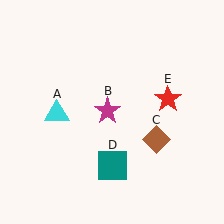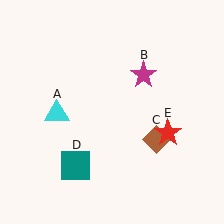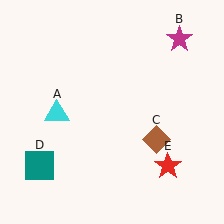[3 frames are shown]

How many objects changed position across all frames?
3 objects changed position: magenta star (object B), teal square (object D), red star (object E).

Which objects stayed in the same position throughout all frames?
Cyan triangle (object A) and brown diamond (object C) remained stationary.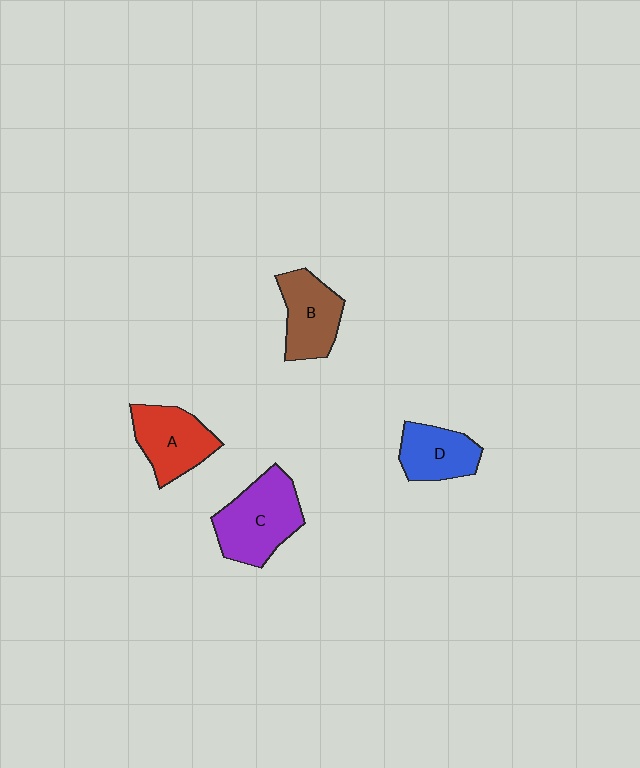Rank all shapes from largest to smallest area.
From largest to smallest: C (purple), A (red), B (brown), D (blue).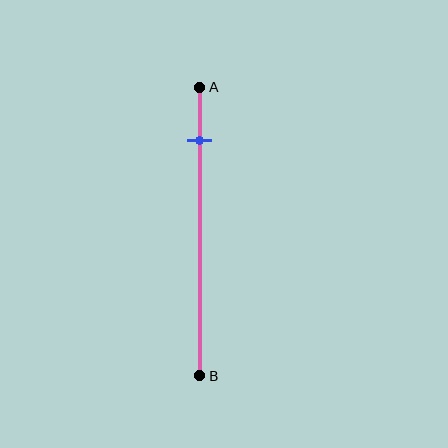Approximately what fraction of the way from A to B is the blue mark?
The blue mark is approximately 20% of the way from A to B.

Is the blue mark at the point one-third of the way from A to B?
No, the mark is at about 20% from A, not at the 33% one-third point.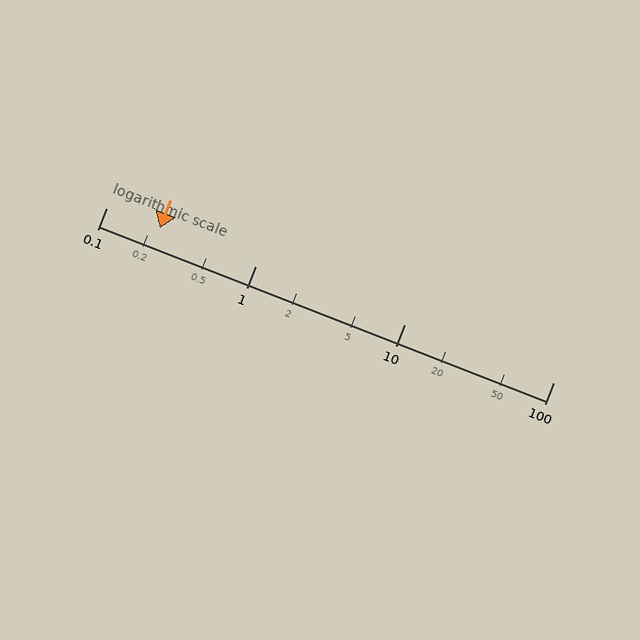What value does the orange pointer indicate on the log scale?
The pointer indicates approximately 0.23.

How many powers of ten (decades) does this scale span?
The scale spans 3 decades, from 0.1 to 100.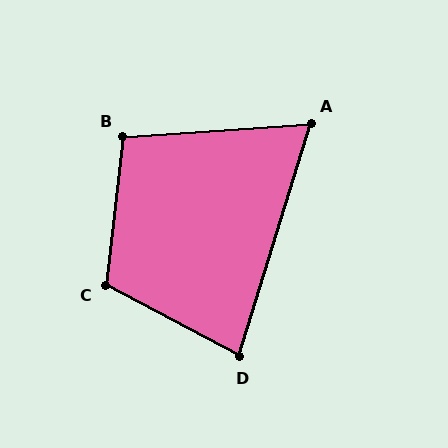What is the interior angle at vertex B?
Approximately 101 degrees (obtuse).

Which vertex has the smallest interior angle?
A, at approximately 69 degrees.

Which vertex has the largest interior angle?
C, at approximately 111 degrees.